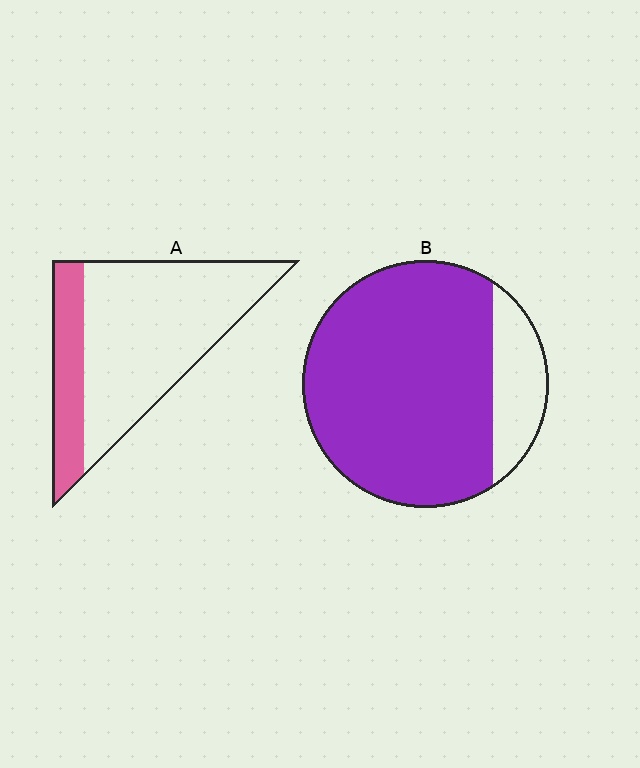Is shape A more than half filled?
No.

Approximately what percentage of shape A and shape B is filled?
A is approximately 25% and B is approximately 85%.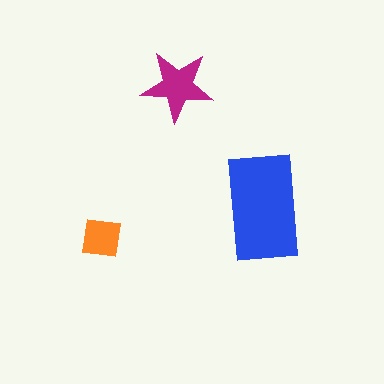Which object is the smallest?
The orange square.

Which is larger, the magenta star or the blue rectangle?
The blue rectangle.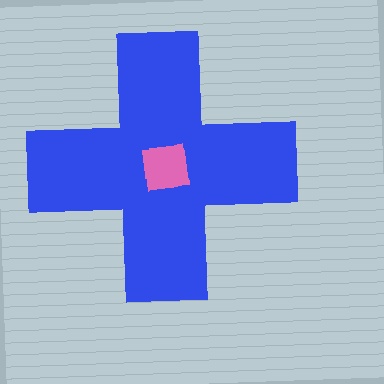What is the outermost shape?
The blue cross.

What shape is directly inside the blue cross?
The pink square.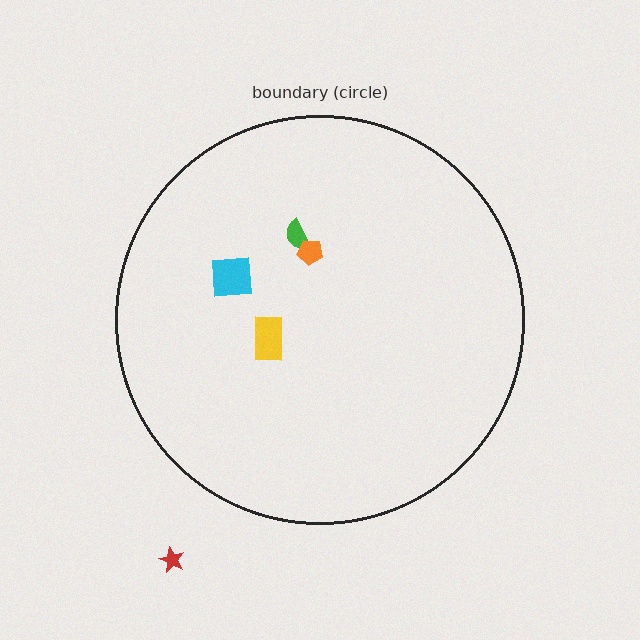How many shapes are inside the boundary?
4 inside, 1 outside.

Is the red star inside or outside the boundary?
Outside.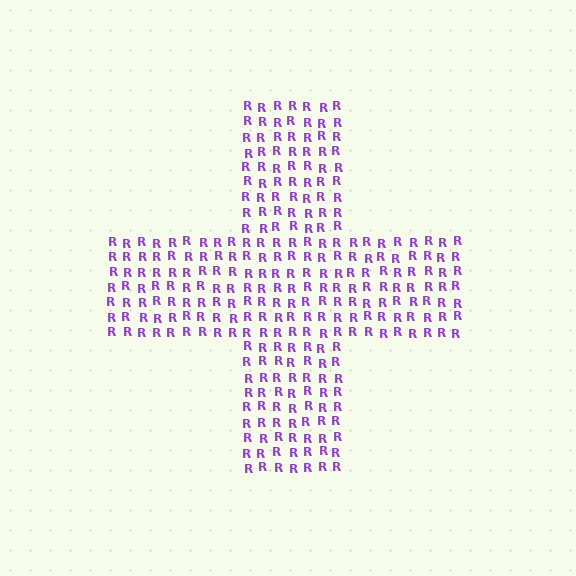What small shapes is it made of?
It is made of small letter R's.